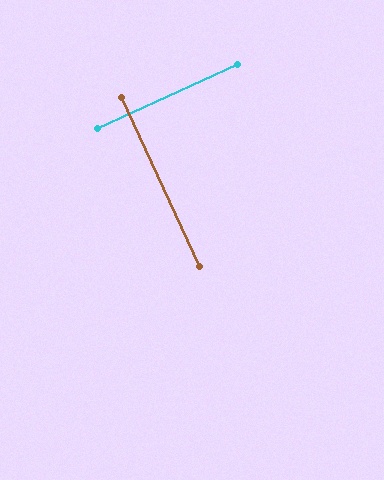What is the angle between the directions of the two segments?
Approximately 90 degrees.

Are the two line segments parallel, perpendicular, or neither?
Perpendicular — they meet at approximately 90°.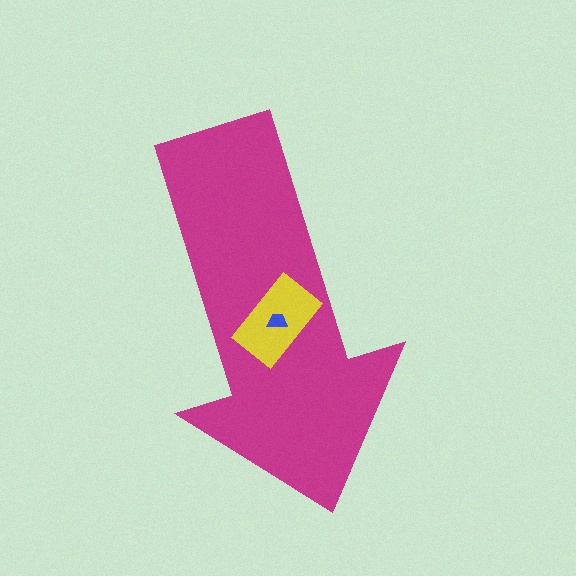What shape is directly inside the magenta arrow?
The yellow rectangle.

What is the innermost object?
The blue trapezoid.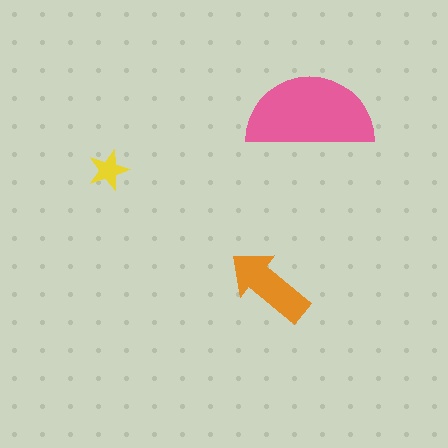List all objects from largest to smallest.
The pink semicircle, the orange arrow, the yellow star.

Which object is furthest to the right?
The pink semicircle is rightmost.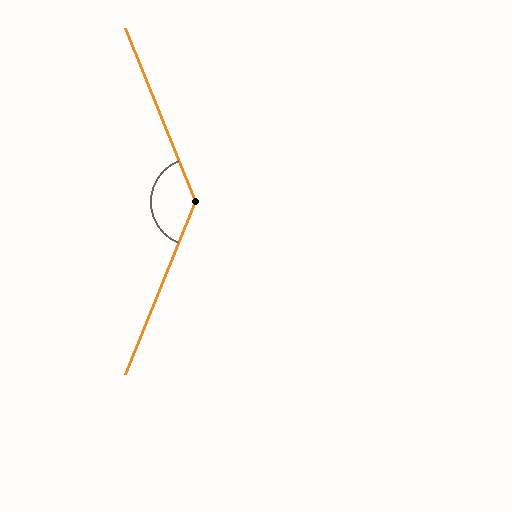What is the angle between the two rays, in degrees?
Approximately 136 degrees.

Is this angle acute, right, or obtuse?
It is obtuse.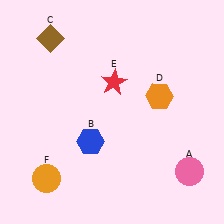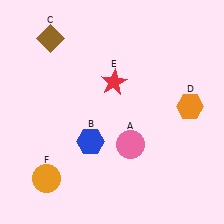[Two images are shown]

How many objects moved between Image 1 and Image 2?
2 objects moved between the two images.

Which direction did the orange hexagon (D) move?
The orange hexagon (D) moved right.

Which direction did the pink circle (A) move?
The pink circle (A) moved left.